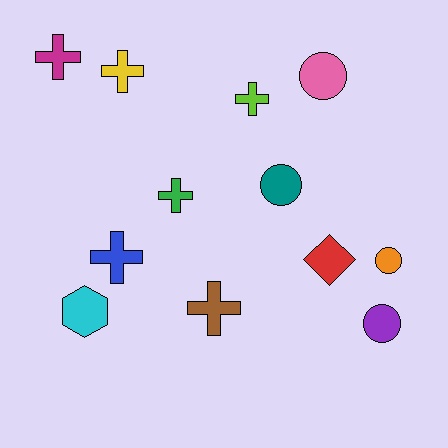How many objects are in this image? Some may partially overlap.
There are 12 objects.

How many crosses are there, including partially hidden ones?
There are 6 crosses.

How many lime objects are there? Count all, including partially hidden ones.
There is 1 lime object.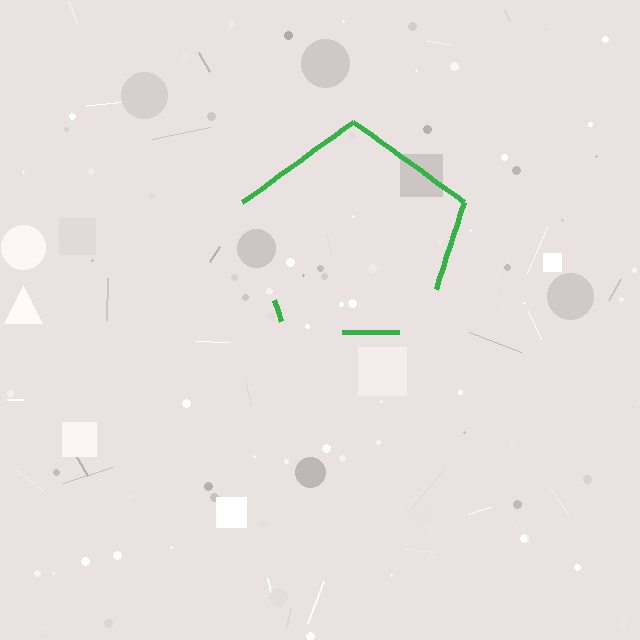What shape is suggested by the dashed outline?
The dashed outline suggests a pentagon.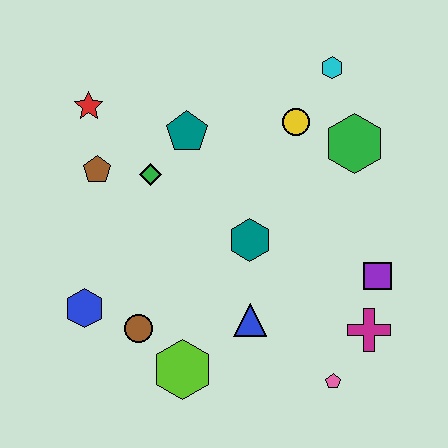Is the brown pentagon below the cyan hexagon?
Yes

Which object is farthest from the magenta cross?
The red star is farthest from the magenta cross.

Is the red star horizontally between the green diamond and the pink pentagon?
No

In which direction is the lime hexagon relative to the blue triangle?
The lime hexagon is to the left of the blue triangle.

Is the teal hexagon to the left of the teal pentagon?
No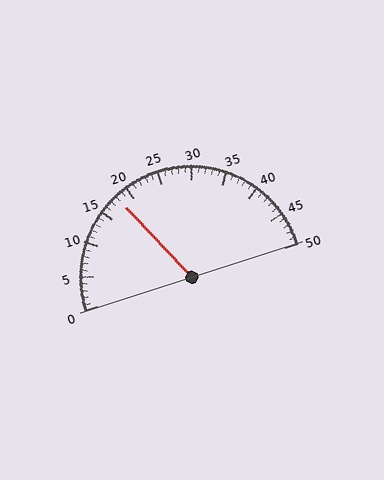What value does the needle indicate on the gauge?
The needle indicates approximately 18.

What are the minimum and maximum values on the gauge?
The gauge ranges from 0 to 50.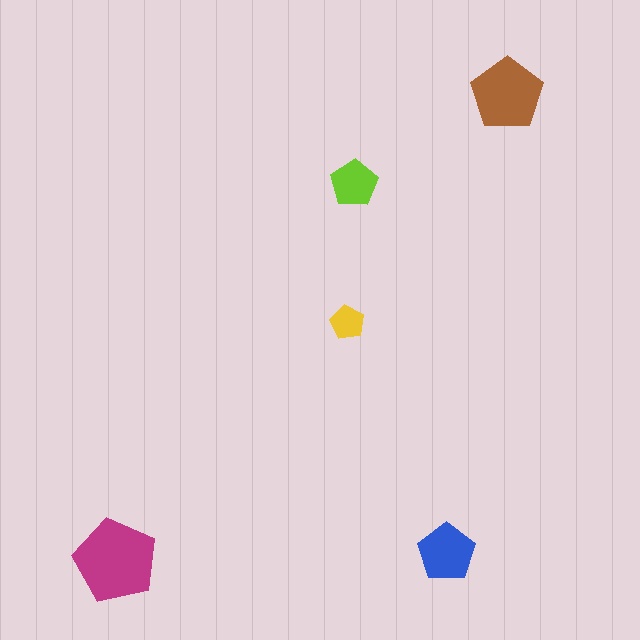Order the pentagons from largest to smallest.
the magenta one, the brown one, the blue one, the lime one, the yellow one.